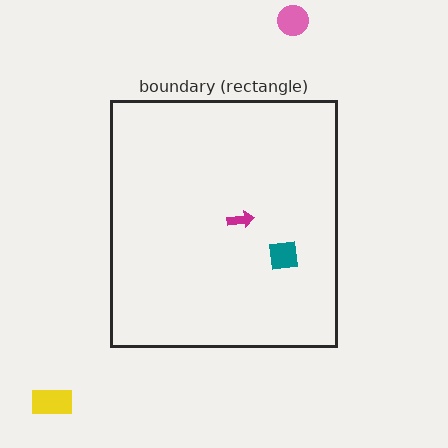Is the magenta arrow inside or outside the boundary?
Inside.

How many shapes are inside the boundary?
2 inside, 2 outside.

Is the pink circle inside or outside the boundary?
Outside.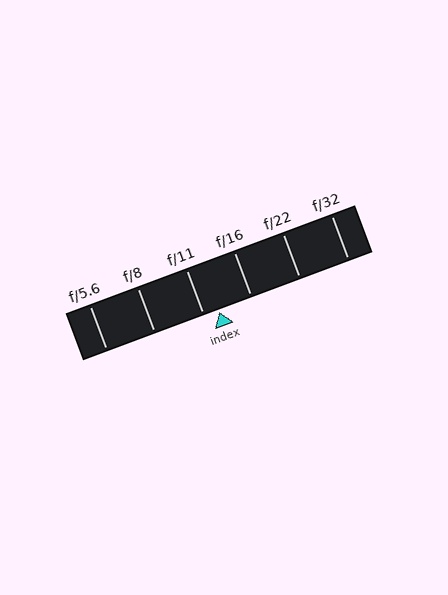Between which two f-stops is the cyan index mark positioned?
The index mark is between f/11 and f/16.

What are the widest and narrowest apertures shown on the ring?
The widest aperture shown is f/5.6 and the narrowest is f/32.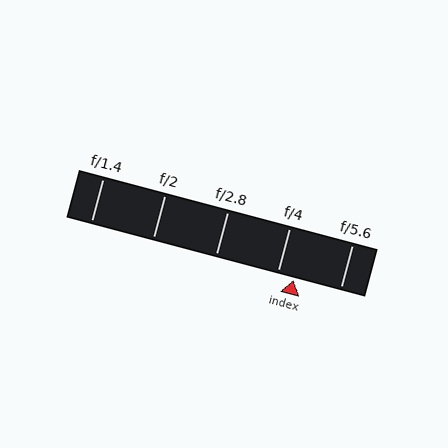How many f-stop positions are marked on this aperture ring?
There are 5 f-stop positions marked.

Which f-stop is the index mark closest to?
The index mark is closest to f/4.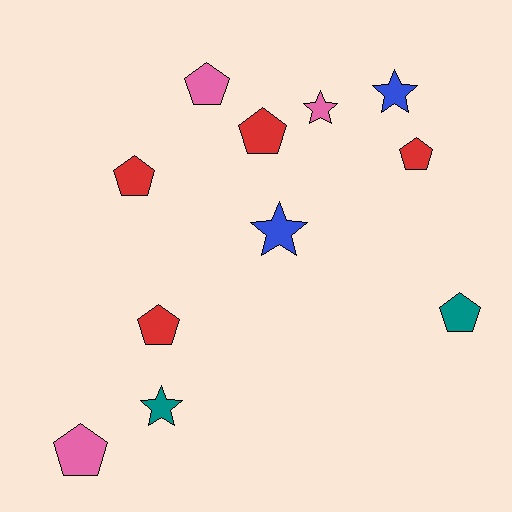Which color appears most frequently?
Red, with 4 objects.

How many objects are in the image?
There are 11 objects.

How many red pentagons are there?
There are 4 red pentagons.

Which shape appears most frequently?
Pentagon, with 7 objects.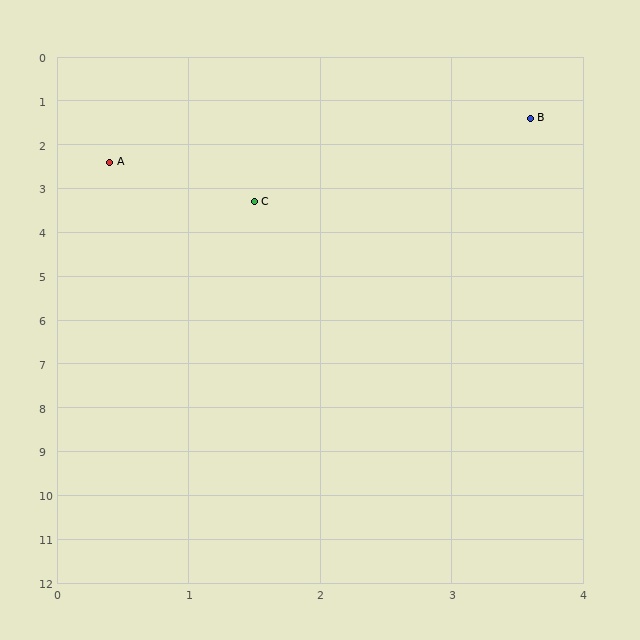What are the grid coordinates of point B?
Point B is at approximately (3.6, 1.4).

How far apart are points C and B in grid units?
Points C and B are about 2.8 grid units apart.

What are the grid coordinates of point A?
Point A is at approximately (0.4, 2.4).